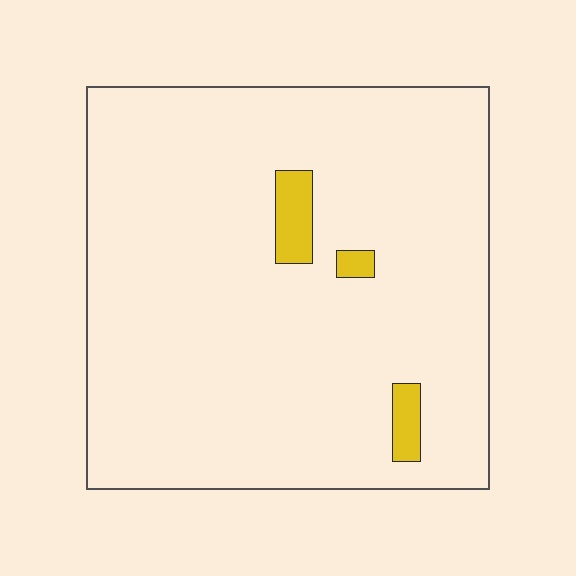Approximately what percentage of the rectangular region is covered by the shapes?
Approximately 5%.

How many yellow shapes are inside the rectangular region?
3.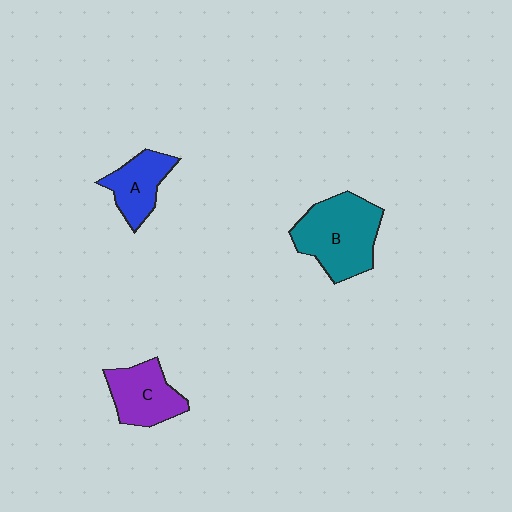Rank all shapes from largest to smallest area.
From largest to smallest: B (teal), C (purple), A (blue).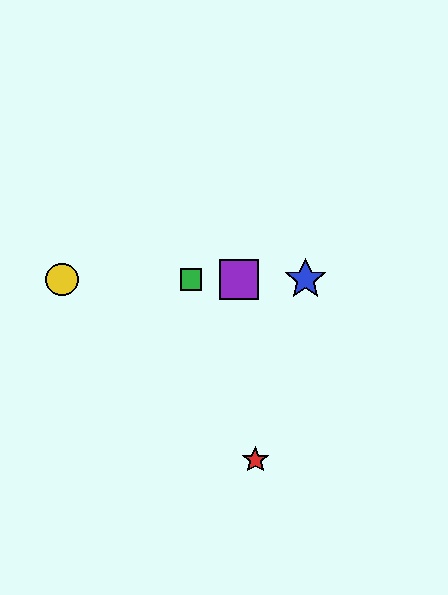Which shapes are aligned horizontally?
The blue star, the green square, the yellow circle, the purple square are aligned horizontally.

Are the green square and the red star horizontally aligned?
No, the green square is at y≈279 and the red star is at y≈460.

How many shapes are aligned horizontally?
4 shapes (the blue star, the green square, the yellow circle, the purple square) are aligned horizontally.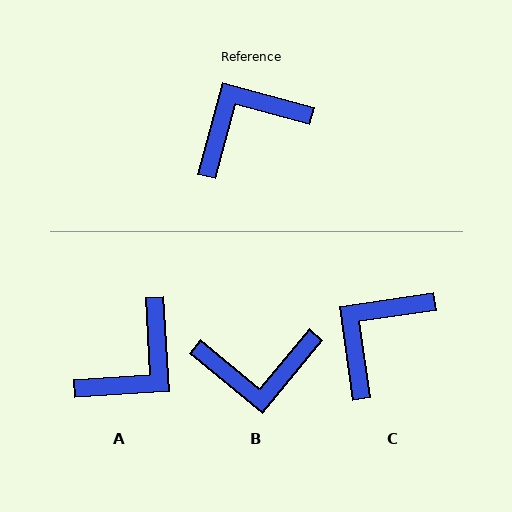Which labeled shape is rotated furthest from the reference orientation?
A, about 161 degrees away.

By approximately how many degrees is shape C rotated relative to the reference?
Approximately 23 degrees counter-clockwise.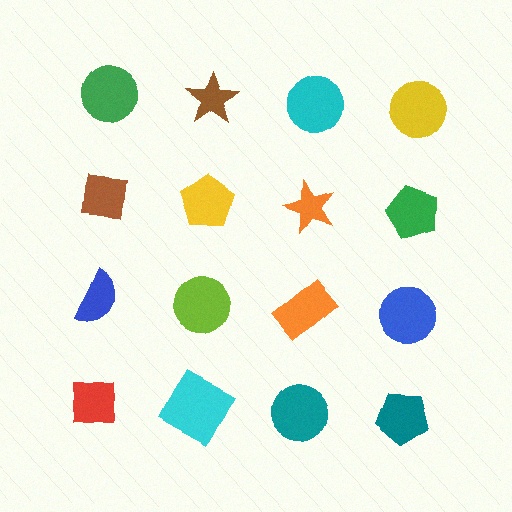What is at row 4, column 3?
A teal circle.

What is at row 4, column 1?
A red square.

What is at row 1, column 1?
A green circle.